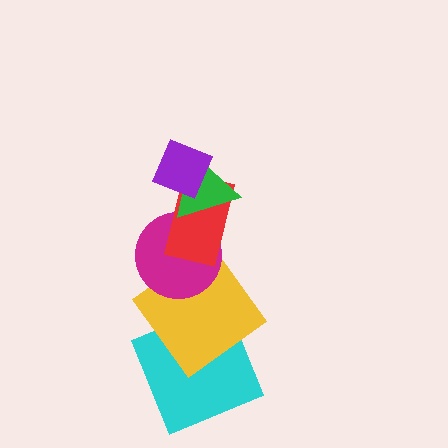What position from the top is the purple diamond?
The purple diamond is 1st from the top.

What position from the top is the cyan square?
The cyan square is 6th from the top.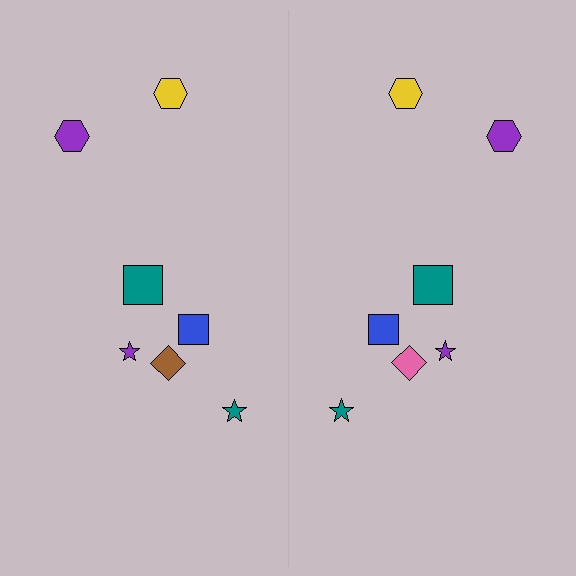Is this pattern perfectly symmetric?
No, the pattern is not perfectly symmetric. The pink diamond on the right side breaks the symmetry — its mirror counterpart is brown.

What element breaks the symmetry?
The pink diamond on the right side breaks the symmetry — its mirror counterpart is brown.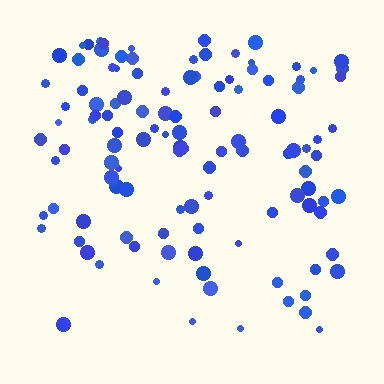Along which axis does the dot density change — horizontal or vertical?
Vertical.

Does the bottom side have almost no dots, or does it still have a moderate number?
Still a moderate number, just noticeably fewer than the top.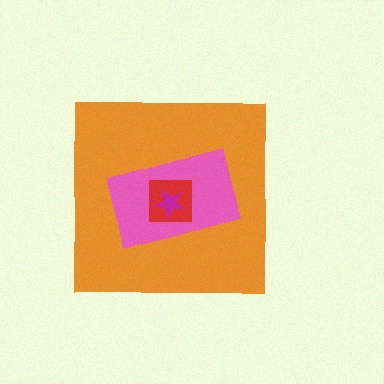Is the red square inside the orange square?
Yes.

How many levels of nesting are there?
4.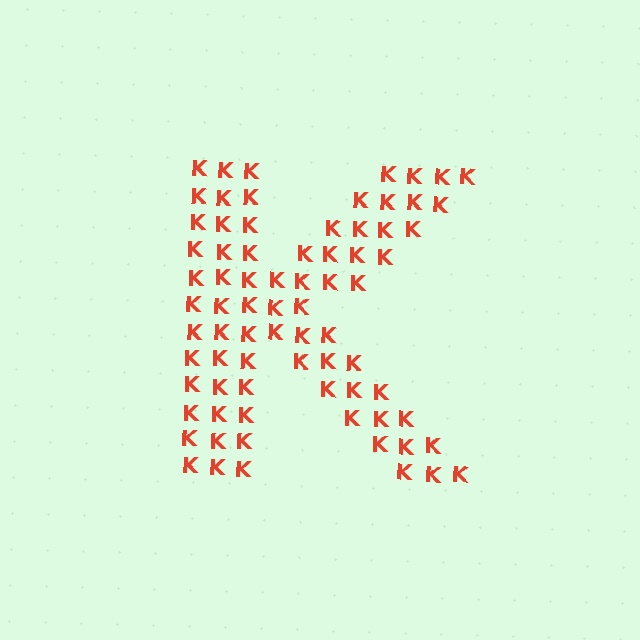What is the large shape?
The large shape is the letter K.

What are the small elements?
The small elements are letter K's.